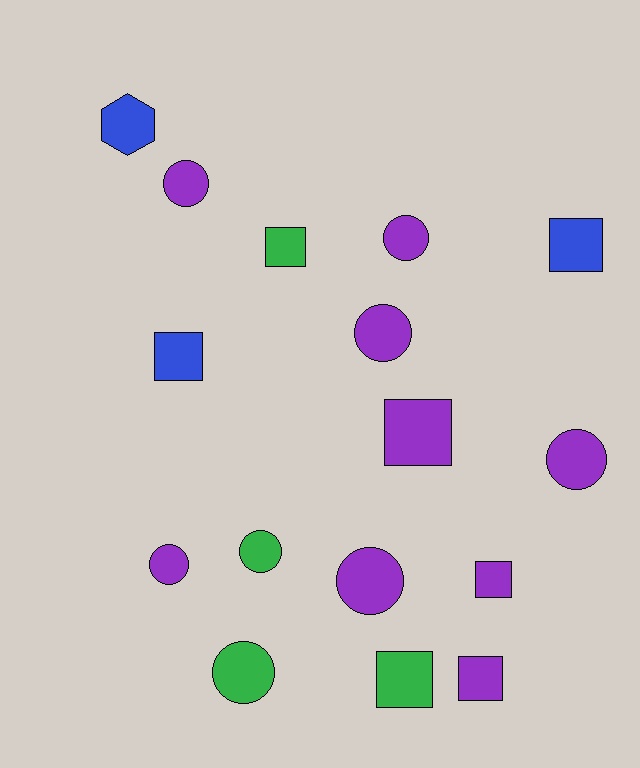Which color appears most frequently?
Purple, with 9 objects.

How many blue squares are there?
There are 2 blue squares.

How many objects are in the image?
There are 16 objects.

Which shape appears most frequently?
Circle, with 8 objects.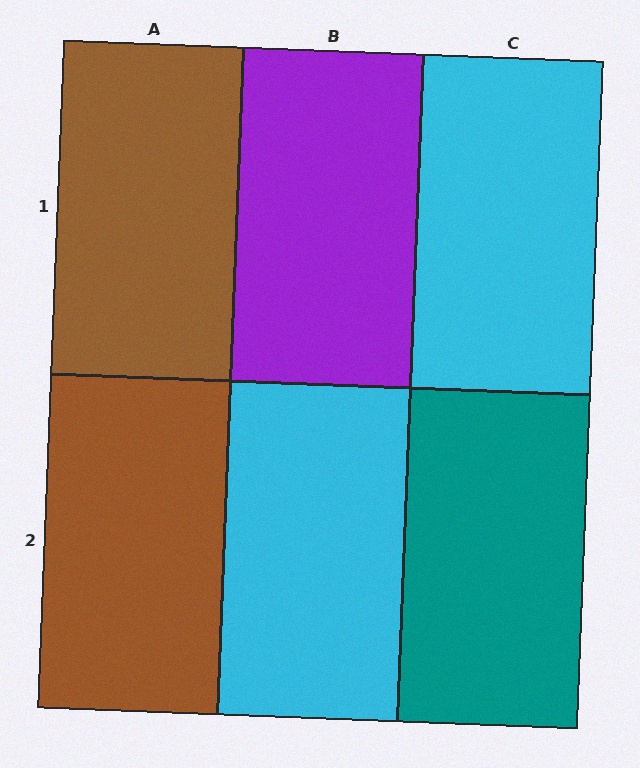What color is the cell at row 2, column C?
Teal.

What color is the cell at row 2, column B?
Cyan.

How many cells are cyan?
2 cells are cyan.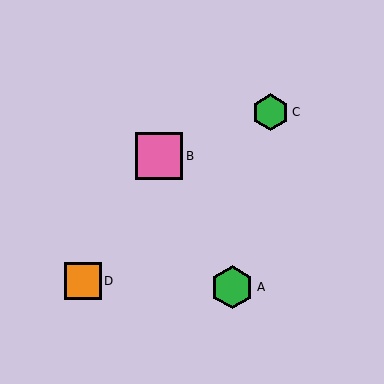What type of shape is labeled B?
Shape B is a pink square.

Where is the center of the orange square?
The center of the orange square is at (83, 281).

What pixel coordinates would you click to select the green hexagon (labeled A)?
Click at (232, 287) to select the green hexagon A.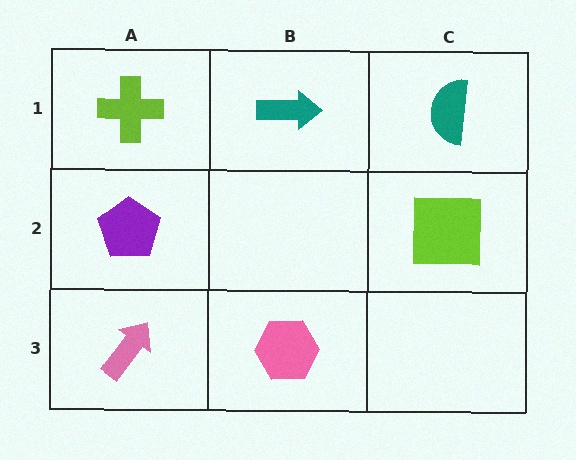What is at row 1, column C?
A teal semicircle.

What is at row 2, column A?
A purple pentagon.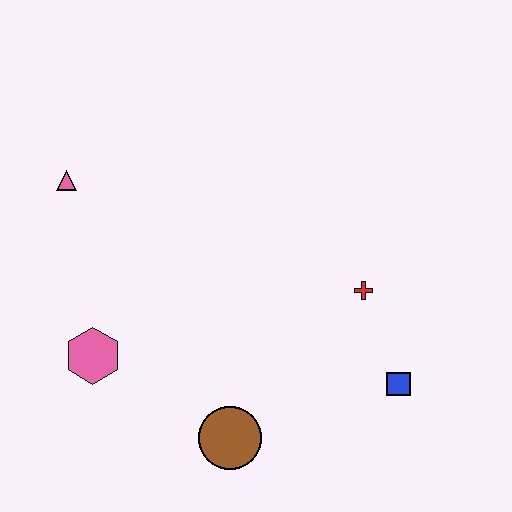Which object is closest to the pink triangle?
The pink hexagon is closest to the pink triangle.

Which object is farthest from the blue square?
The pink triangle is farthest from the blue square.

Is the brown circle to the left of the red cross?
Yes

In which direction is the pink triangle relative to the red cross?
The pink triangle is to the left of the red cross.